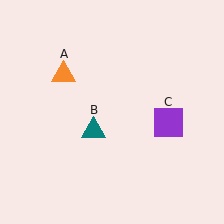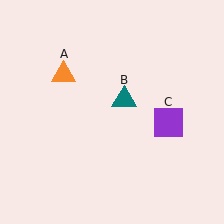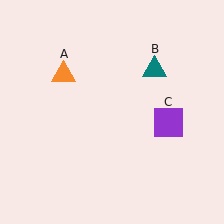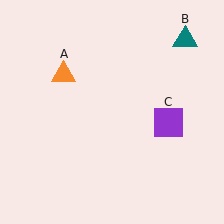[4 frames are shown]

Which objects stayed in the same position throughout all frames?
Orange triangle (object A) and purple square (object C) remained stationary.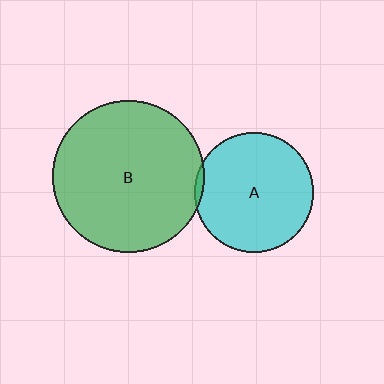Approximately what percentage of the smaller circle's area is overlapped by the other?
Approximately 5%.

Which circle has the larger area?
Circle B (green).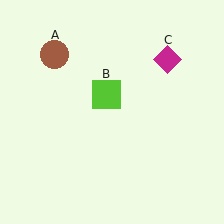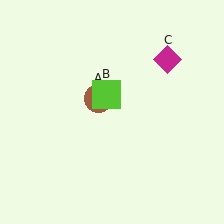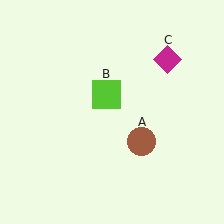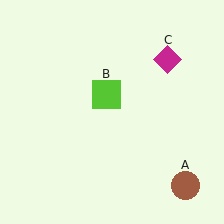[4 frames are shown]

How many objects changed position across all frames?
1 object changed position: brown circle (object A).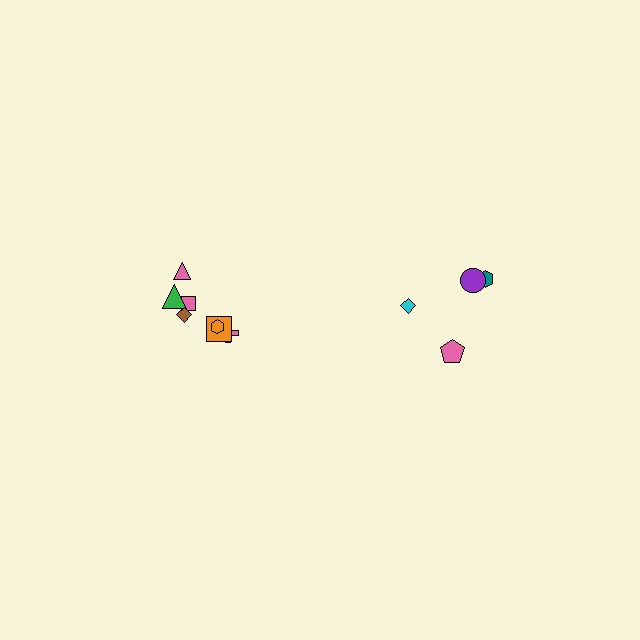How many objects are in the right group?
There are 4 objects.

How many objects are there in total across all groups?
There are 11 objects.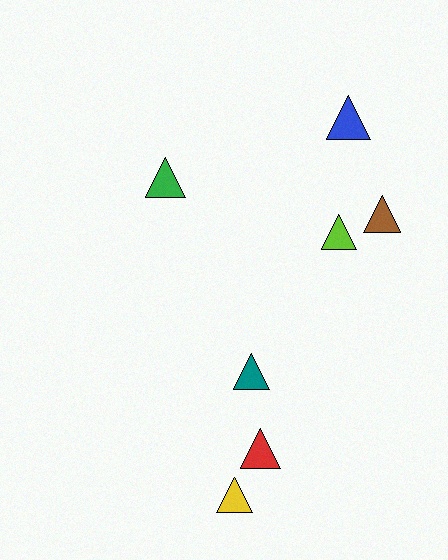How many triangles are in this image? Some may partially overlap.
There are 7 triangles.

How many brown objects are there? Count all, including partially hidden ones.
There is 1 brown object.